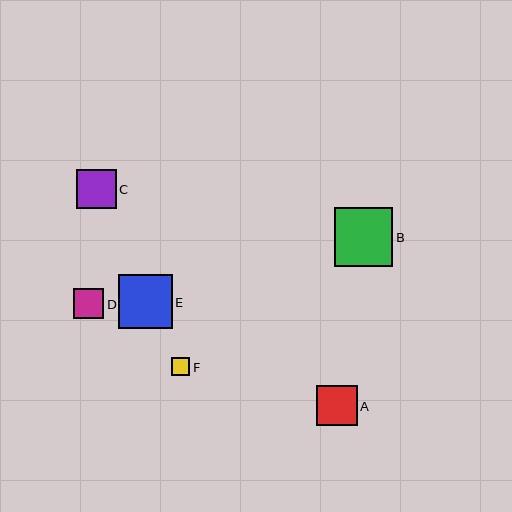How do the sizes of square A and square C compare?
Square A and square C are approximately the same size.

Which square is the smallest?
Square F is the smallest with a size of approximately 18 pixels.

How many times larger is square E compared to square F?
Square E is approximately 2.9 times the size of square F.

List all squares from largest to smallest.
From largest to smallest: B, E, A, C, D, F.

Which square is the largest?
Square B is the largest with a size of approximately 58 pixels.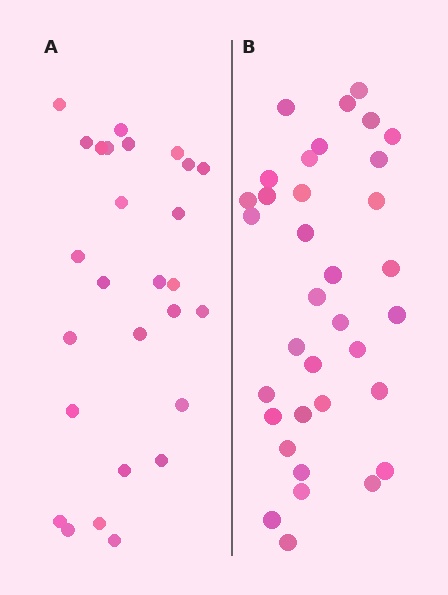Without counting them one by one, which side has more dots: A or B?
Region B (the right region) has more dots.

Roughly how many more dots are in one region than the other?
Region B has roughly 8 or so more dots than region A.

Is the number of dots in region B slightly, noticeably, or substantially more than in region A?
Region B has noticeably more, but not dramatically so. The ratio is roughly 1.3 to 1.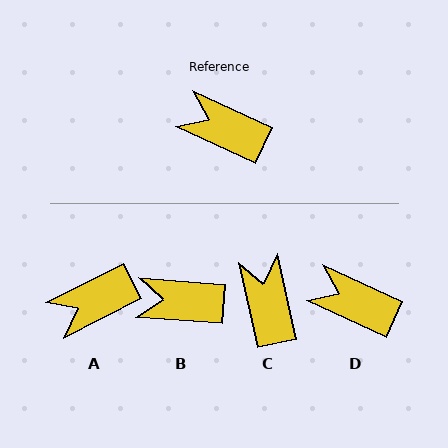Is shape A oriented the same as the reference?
No, it is off by about 52 degrees.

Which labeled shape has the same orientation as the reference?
D.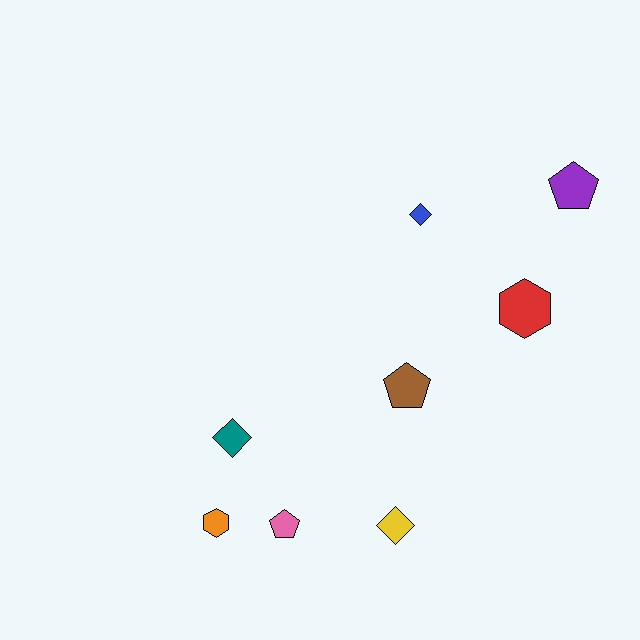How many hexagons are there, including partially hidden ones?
There are 2 hexagons.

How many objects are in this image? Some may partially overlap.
There are 8 objects.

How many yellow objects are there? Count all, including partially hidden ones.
There is 1 yellow object.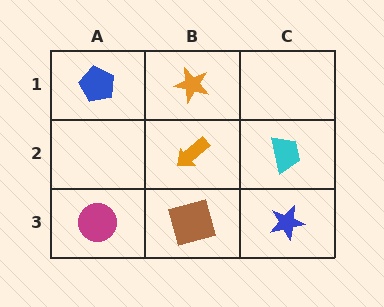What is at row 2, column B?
An orange arrow.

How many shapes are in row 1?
2 shapes.